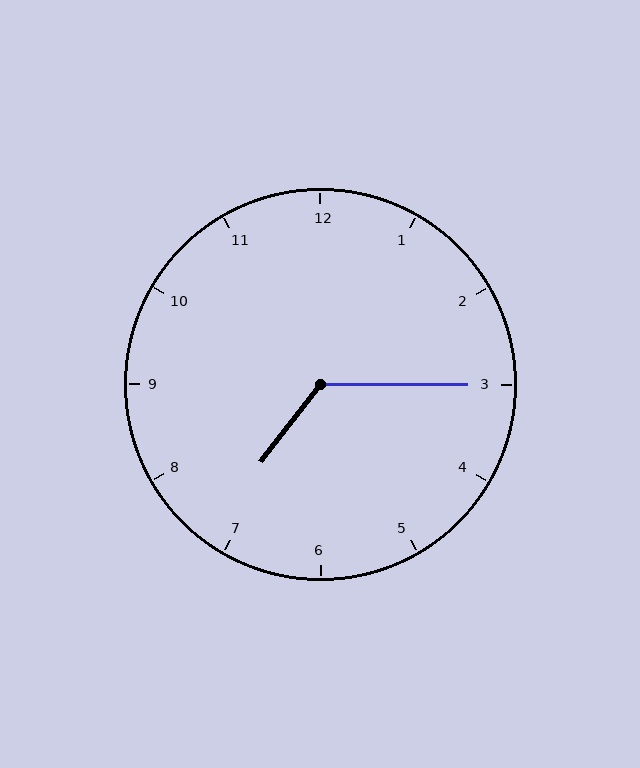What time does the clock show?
7:15.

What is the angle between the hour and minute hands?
Approximately 128 degrees.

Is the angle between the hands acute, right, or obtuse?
It is obtuse.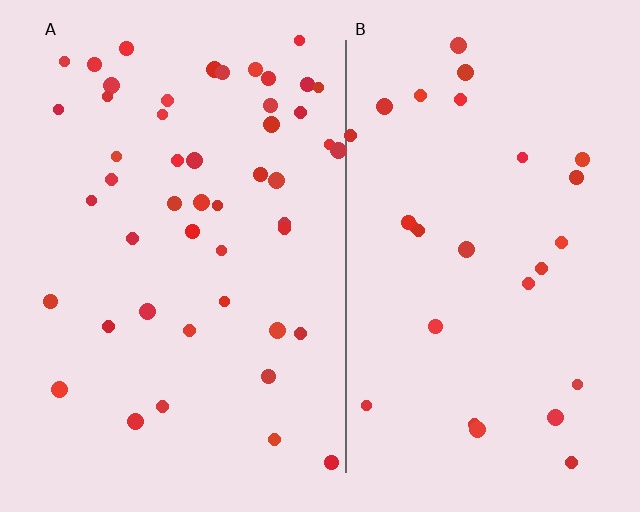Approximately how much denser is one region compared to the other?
Approximately 1.7× — region A over region B.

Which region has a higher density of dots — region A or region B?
A (the left).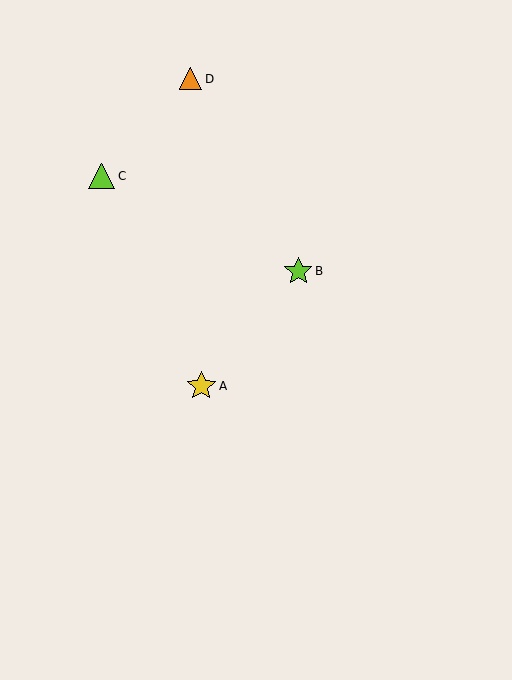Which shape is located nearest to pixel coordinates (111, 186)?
The lime triangle (labeled C) at (102, 176) is nearest to that location.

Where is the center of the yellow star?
The center of the yellow star is at (201, 386).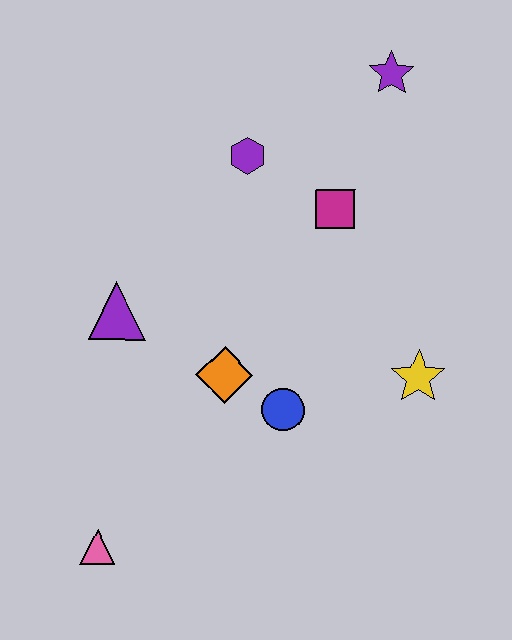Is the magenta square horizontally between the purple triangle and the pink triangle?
No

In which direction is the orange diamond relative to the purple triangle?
The orange diamond is to the right of the purple triangle.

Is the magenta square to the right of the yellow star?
No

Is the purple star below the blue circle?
No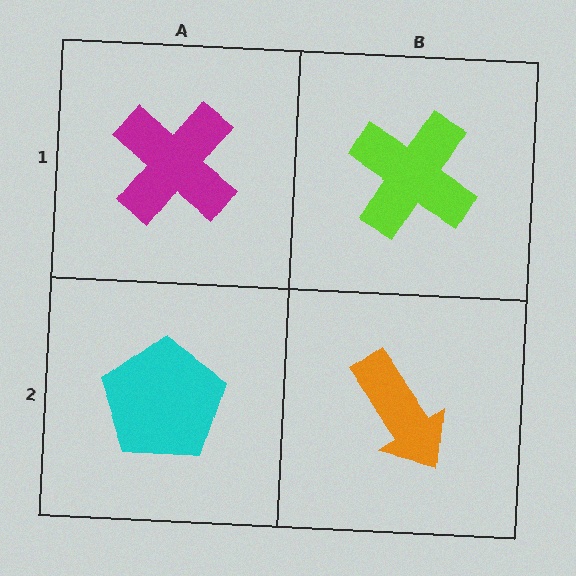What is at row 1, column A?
A magenta cross.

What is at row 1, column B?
A lime cross.